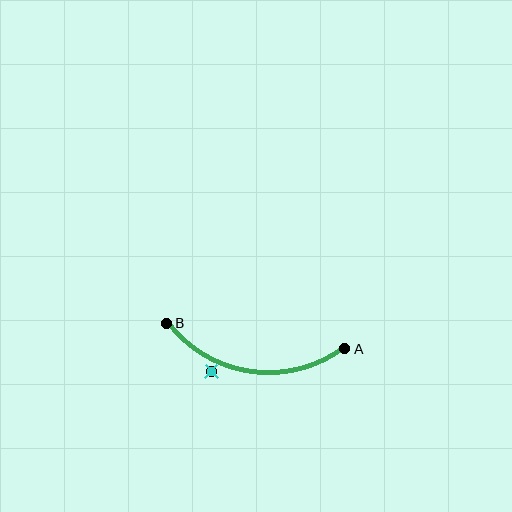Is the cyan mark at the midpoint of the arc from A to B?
No — the cyan mark does not lie on the arc at all. It sits slightly outside the curve.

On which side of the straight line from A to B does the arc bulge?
The arc bulges below the straight line connecting A and B.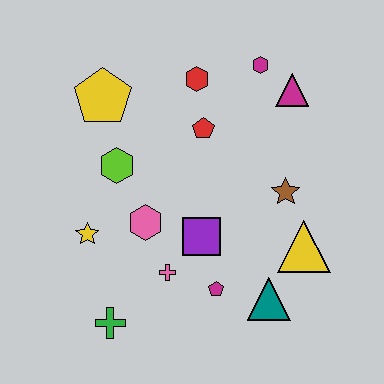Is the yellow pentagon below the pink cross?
No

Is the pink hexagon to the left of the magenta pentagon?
Yes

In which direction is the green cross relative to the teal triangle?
The green cross is to the left of the teal triangle.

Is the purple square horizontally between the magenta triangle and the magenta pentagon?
No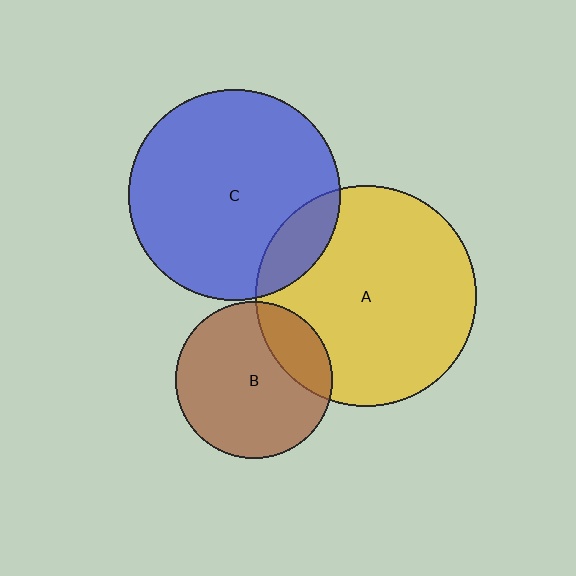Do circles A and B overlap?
Yes.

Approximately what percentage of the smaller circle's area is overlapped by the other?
Approximately 20%.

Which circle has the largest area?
Circle A (yellow).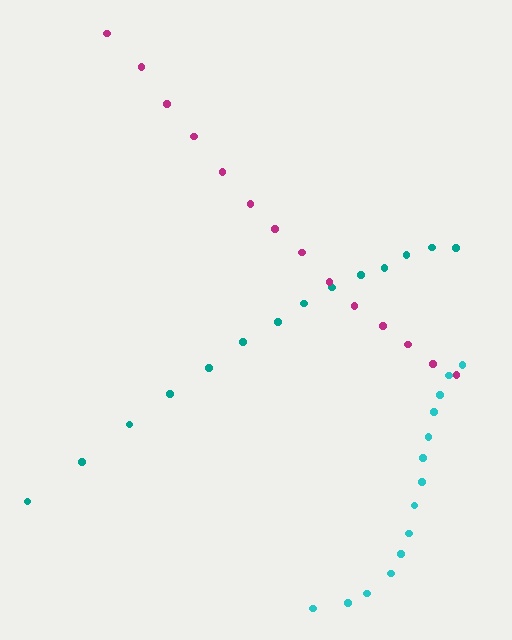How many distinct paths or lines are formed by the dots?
There are 3 distinct paths.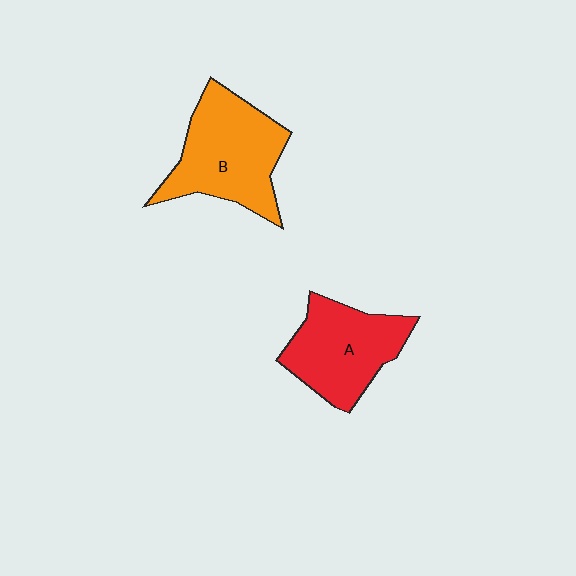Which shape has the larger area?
Shape B (orange).